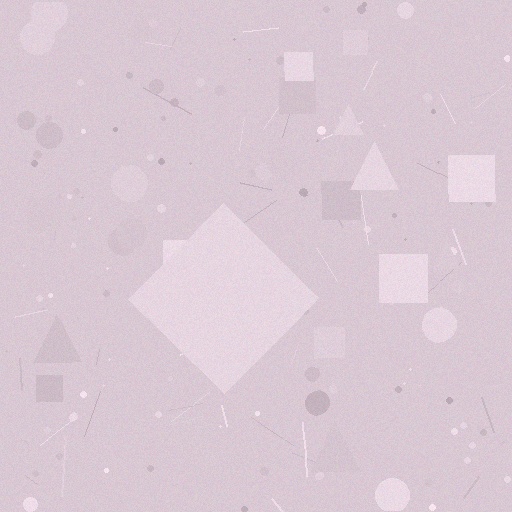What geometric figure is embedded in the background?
A diamond is embedded in the background.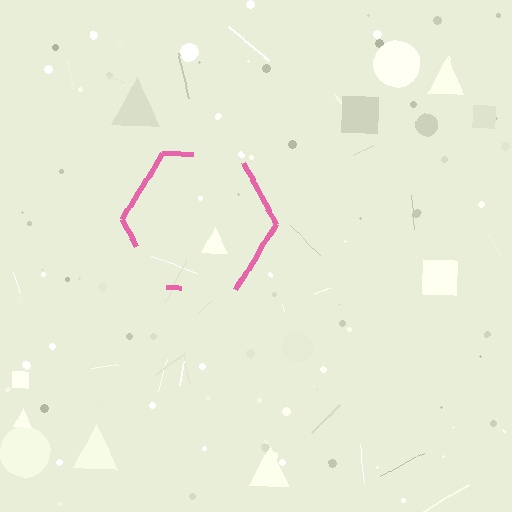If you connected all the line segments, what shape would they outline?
They would outline a hexagon.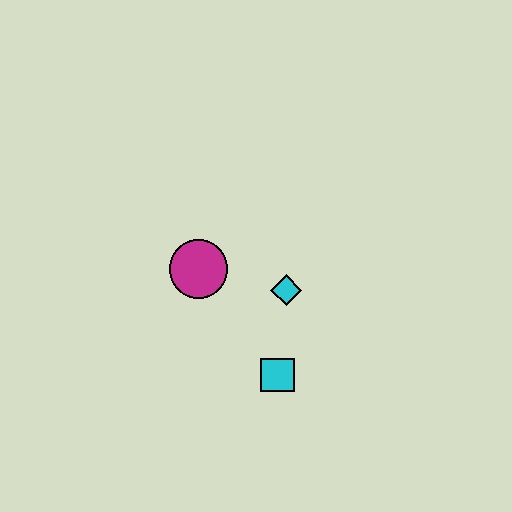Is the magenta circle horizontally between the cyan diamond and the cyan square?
No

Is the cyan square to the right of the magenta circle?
Yes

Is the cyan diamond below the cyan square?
No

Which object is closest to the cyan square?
The cyan diamond is closest to the cyan square.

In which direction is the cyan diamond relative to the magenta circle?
The cyan diamond is to the right of the magenta circle.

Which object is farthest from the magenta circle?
The cyan square is farthest from the magenta circle.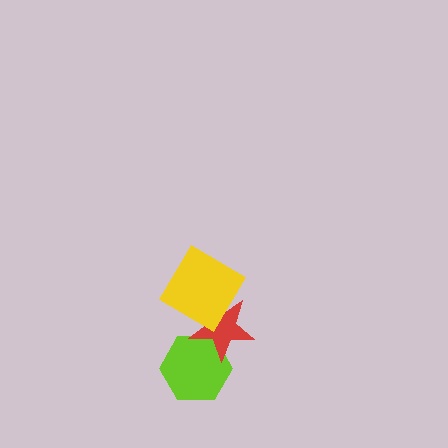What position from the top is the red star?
The red star is 2nd from the top.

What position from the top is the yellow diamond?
The yellow diamond is 1st from the top.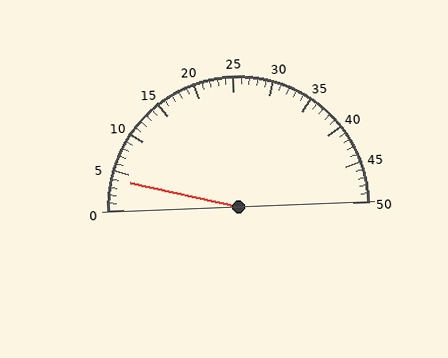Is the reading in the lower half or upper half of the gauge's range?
The reading is in the lower half of the range (0 to 50).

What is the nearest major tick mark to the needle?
The nearest major tick mark is 5.